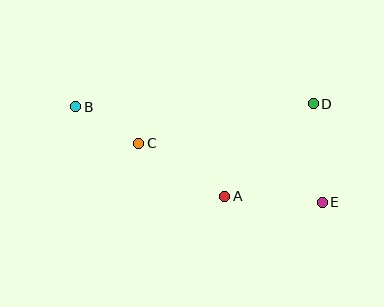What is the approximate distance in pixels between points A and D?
The distance between A and D is approximately 128 pixels.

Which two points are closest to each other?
Points B and C are closest to each other.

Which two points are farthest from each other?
Points B and E are farthest from each other.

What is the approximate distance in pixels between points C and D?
The distance between C and D is approximately 179 pixels.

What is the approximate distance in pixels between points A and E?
The distance between A and E is approximately 98 pixels.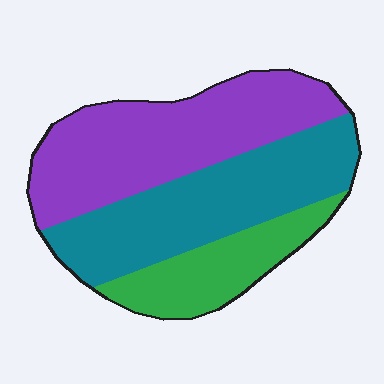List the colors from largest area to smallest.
From largest to smallest: purple, teal, green.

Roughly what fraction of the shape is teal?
Teal takes up about three eighths (3/8) of the shape.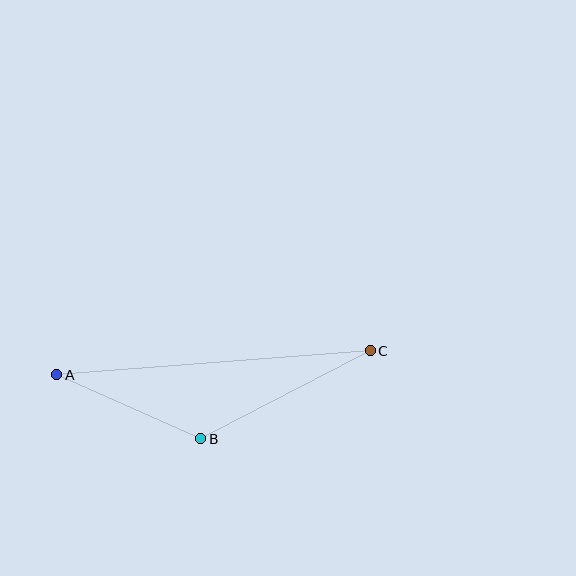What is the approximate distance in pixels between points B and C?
The distance between B and C is approximately 191 pixels.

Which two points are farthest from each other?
Points A and C are farthest from each other.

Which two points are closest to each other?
Points A and B are closest to each other.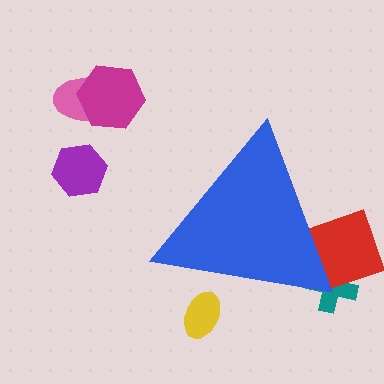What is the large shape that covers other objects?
A blue triangle.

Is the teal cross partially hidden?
Yes, the teal cross is partially hidden behind the blue triangle.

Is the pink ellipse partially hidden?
No, the pink ellipse is fully visible.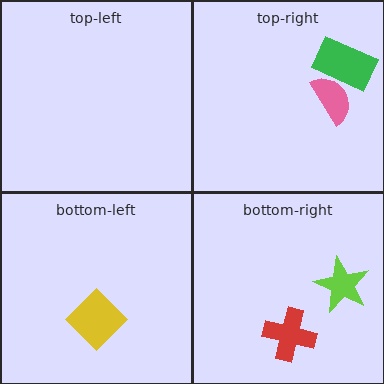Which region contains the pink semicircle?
The top-right region.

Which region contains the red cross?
The bottom-right region.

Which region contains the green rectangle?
The top-right region.